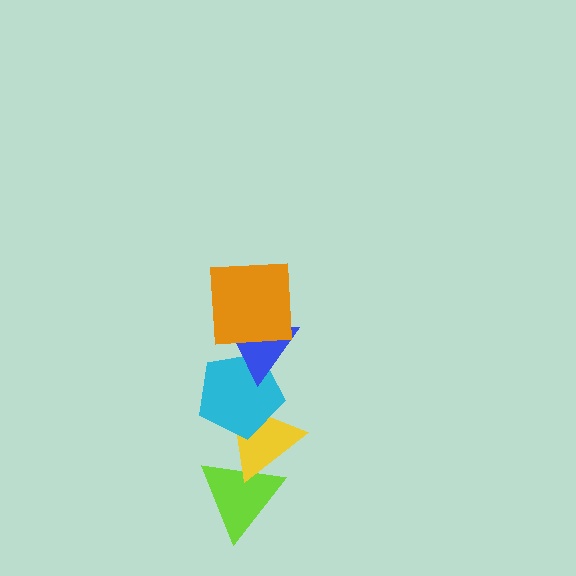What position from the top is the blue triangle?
The blue triangle is 2nd from the top.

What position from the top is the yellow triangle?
The yellow triangle is 4th from the top.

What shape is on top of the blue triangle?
The orange square is on top of the blue triangle.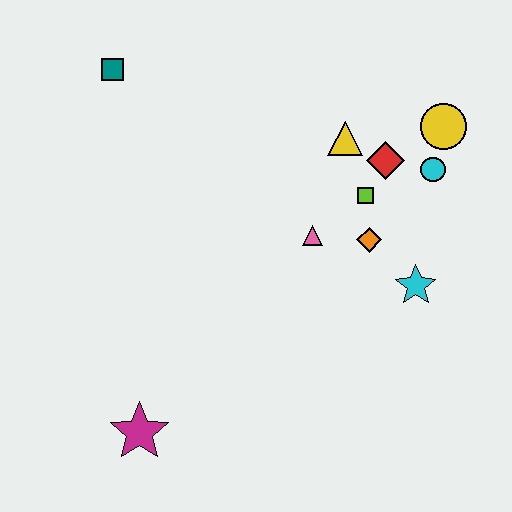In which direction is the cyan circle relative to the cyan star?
The cyan circle is above the cyan star.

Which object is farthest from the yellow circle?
The magenta star is farthest from the yellow circle.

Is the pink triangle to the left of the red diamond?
Yes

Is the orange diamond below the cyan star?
No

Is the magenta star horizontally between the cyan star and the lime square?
No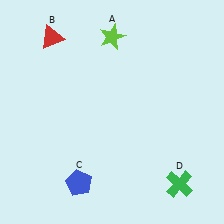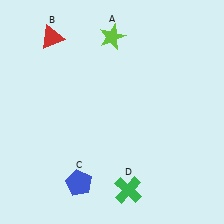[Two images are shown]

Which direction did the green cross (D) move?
The green cross (D) moved left.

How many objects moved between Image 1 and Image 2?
1 object moved between the two images.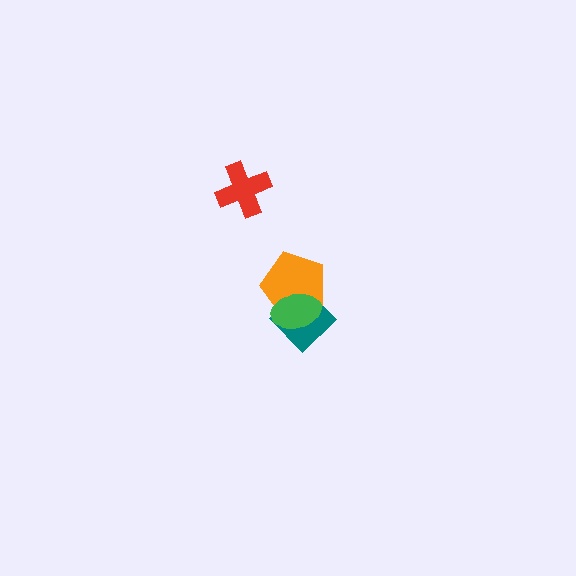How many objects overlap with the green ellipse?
2 objects overlap with the green ellipse.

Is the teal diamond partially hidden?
Yes, it is partially covered by another shape.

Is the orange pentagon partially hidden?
Yes, it is partially covered by another shape.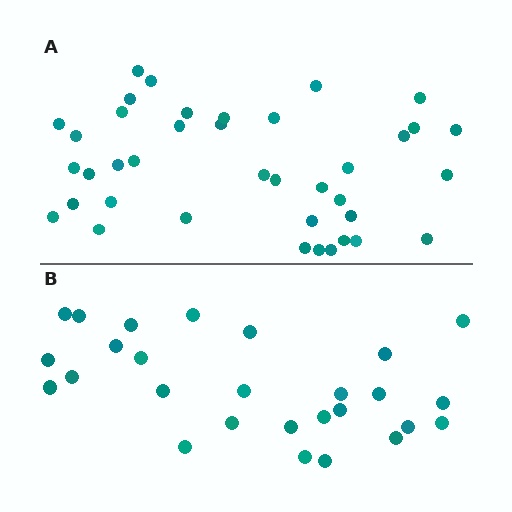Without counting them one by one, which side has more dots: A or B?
Region A (the top region) has more dots.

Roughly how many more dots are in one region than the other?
Region A has roughly 12 or so more dots than region B.